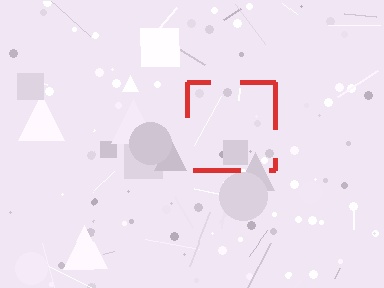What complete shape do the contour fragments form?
The contour fragments form a square.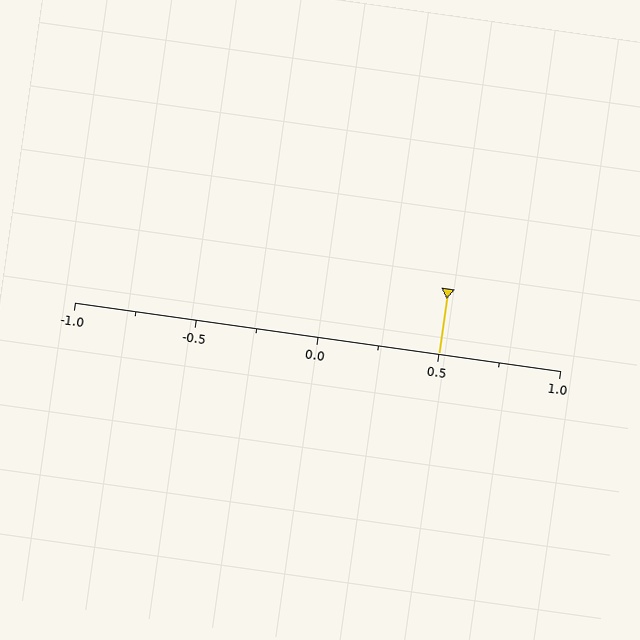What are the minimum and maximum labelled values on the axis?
The axis runs from -1.0 to 1.0.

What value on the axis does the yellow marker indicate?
The marker indicates approximately 0.5.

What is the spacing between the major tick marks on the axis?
The major ticks are spaced 0.5 apart.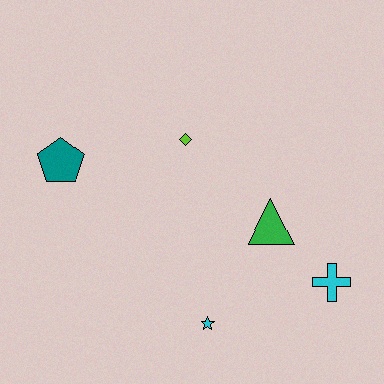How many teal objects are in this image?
There is 1 teal object.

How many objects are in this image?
There are 5 objects.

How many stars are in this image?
There is 1 star.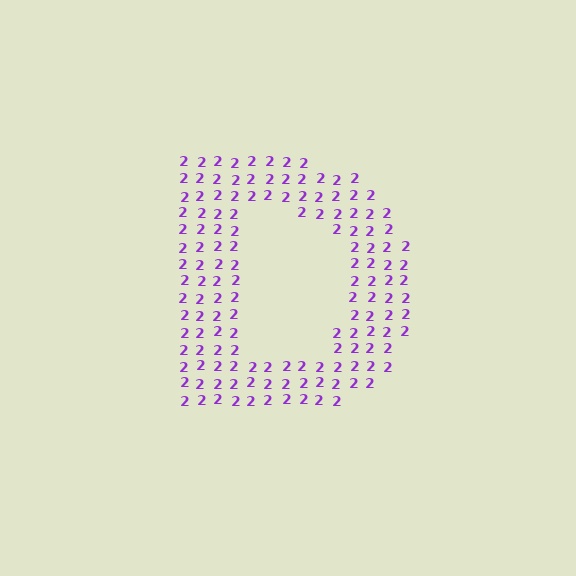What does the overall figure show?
The overall figure shows the letter D.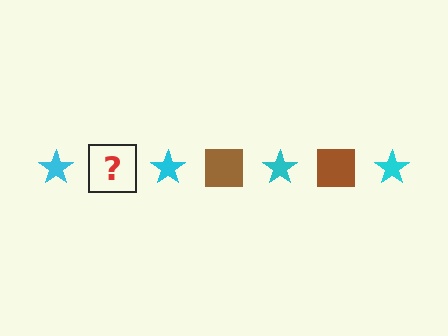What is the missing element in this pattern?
The missing element is a brown square.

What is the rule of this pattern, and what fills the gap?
The rule is that the pattern alternates between cyan star and brown square. The gap should be filled with a brown square.